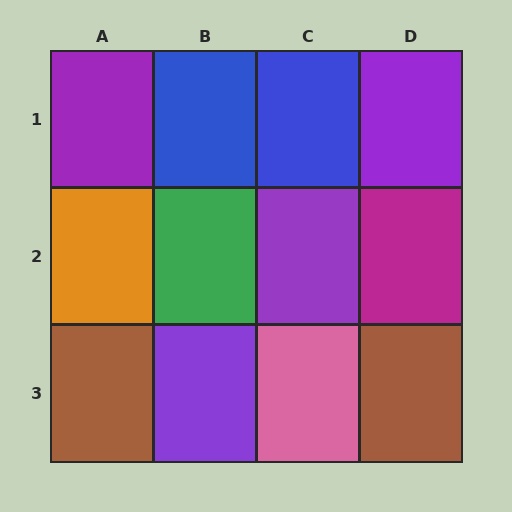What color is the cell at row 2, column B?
Green.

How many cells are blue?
2 cells are blue.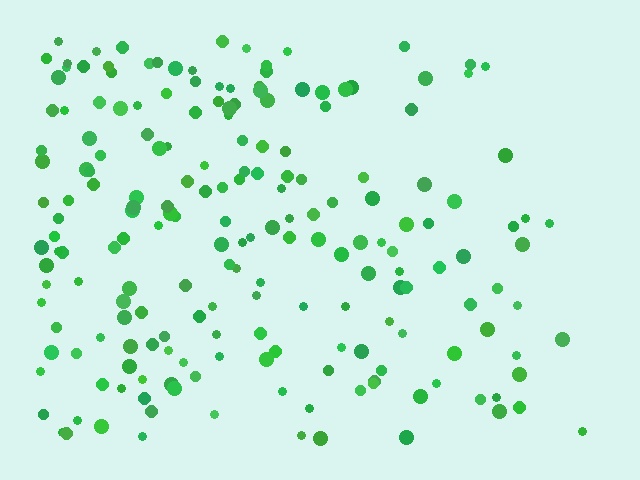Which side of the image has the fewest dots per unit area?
The right.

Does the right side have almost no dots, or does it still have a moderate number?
Still a moderate number, just noticeably fewer than the left.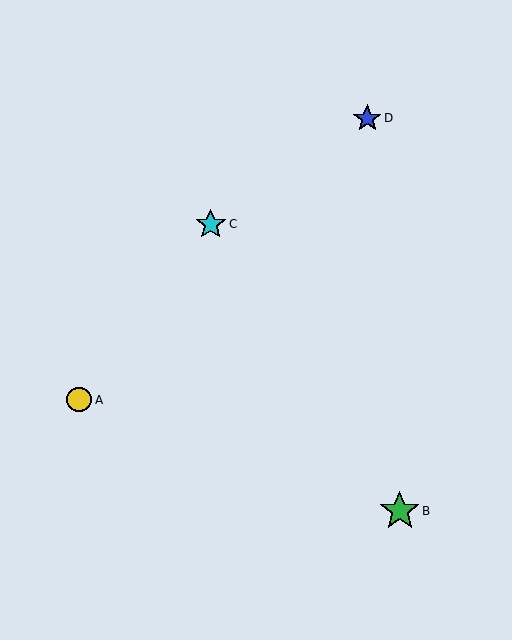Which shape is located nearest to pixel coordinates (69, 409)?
The yellow circle (labeled A) at (79, 400) is nearest to that location.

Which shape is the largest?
The green star (labeled B) is the largest.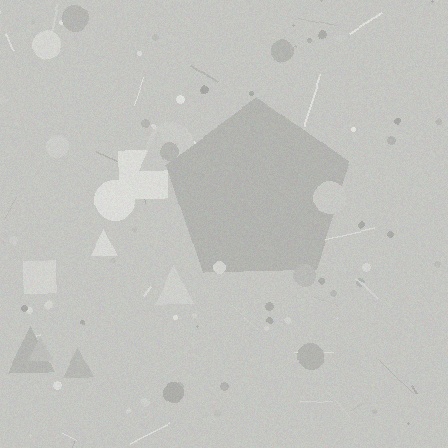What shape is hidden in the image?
A pentagon is hidden in the image.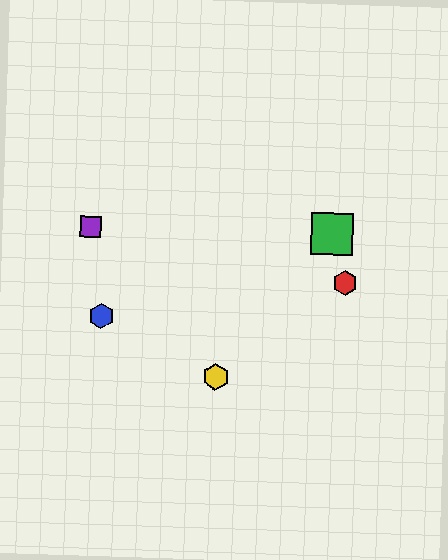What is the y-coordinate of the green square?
The green square is at y≈234.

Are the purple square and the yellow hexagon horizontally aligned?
No, the purple square is at y≈227 and the yellow hexagon is at y≈377.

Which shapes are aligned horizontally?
The green square, the purple square are aligned horizontally.